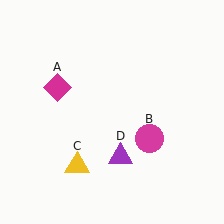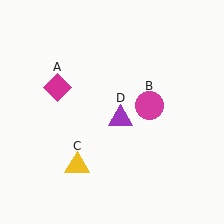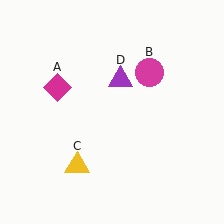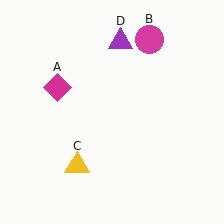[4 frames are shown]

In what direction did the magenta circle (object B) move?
The magenta circle (object B) moved up.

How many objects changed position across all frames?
2 objects changed position: magenta circle (object B), purple triangle (object D).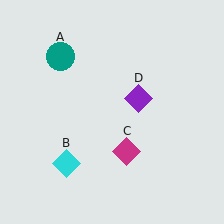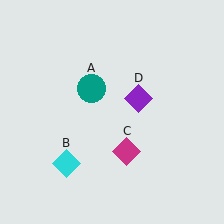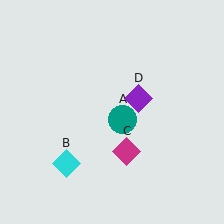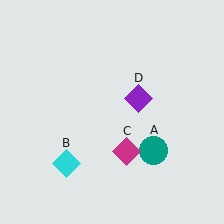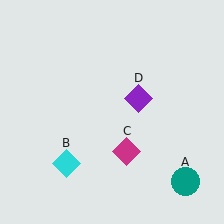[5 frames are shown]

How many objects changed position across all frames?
1 object changed position: teal circle (object A).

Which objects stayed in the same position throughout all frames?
Cyan diamond (object B) and magenta diamond (object C) and purple diamond (object D) remained stationary.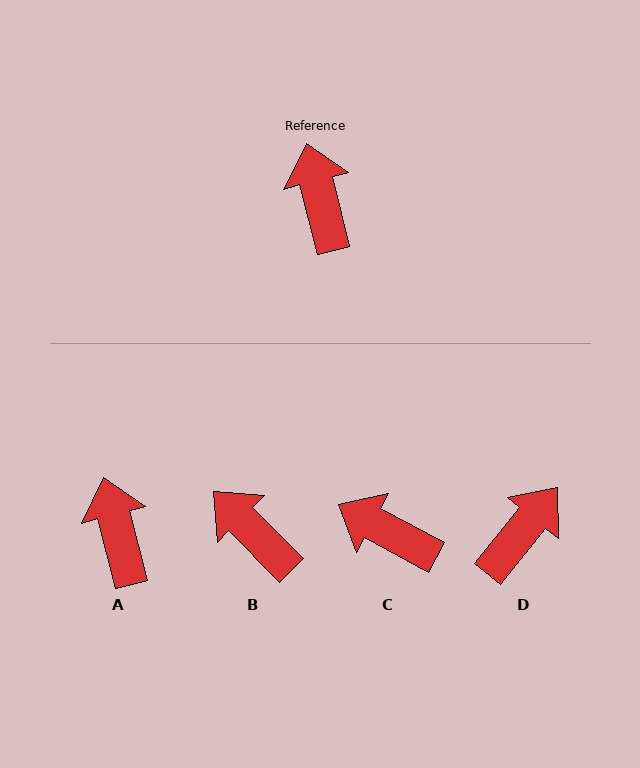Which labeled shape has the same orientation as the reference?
A.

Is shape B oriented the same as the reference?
No, it is off by about 30 degrees.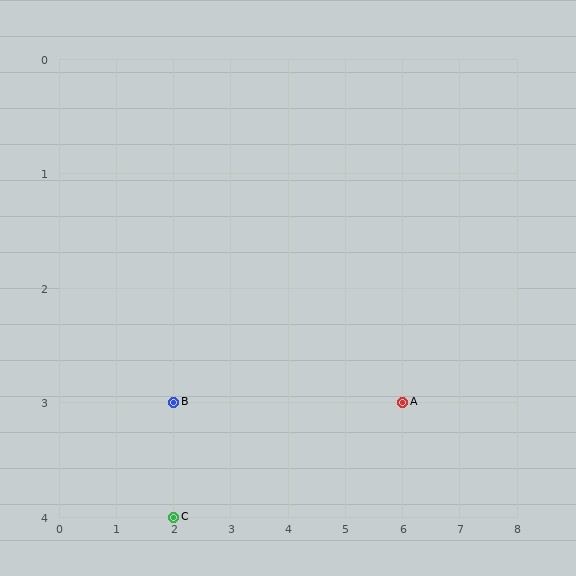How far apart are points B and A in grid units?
Points B and A are 4 columns apart.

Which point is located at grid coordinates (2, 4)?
Point C is at (2, 4).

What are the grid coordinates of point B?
Point B is at grid coordinates (2, 3).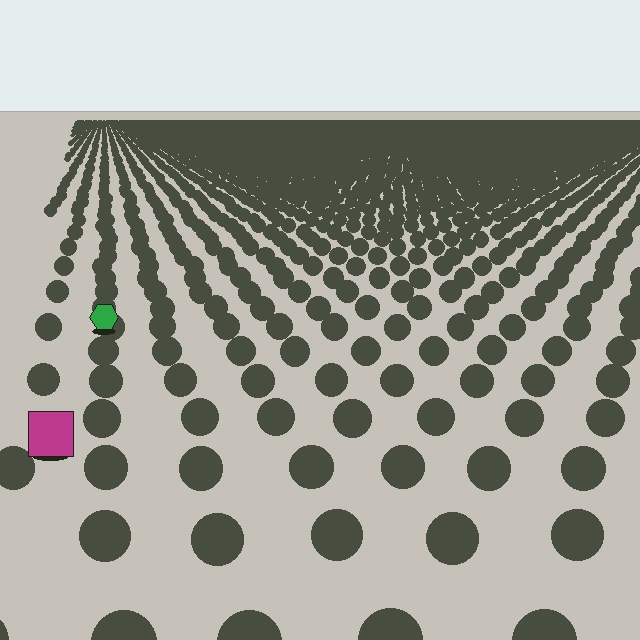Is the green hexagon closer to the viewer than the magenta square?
No. The magenta square is closer — you can tell from the texture gradient: the ground texture is coarser near it.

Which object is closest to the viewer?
The magenta square is closest. The texture marks near it are larger and more spread out.